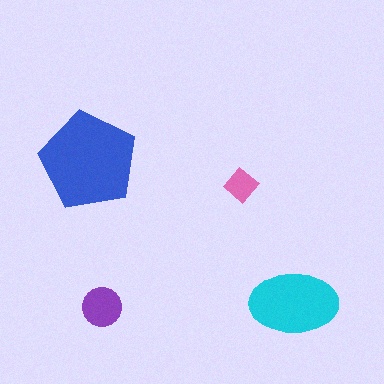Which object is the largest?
The blue pentagon.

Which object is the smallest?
The pink diamond.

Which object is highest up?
The blue pentagon is topmost.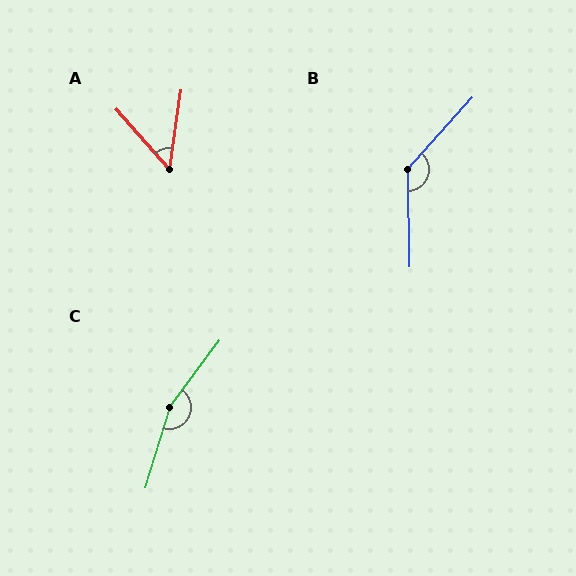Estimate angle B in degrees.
Approximately 137 degrees.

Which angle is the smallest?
A, at approximately 50 degrees.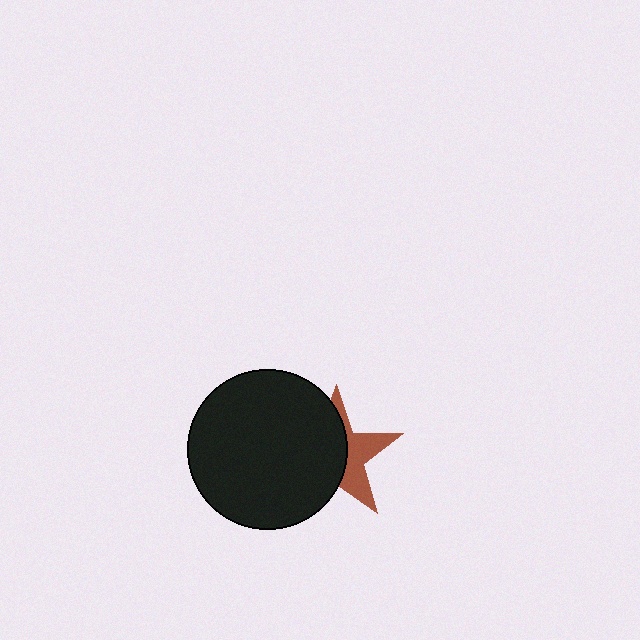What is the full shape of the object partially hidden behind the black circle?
The partially hidden object is a brown star.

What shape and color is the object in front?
The object in front is a black circle.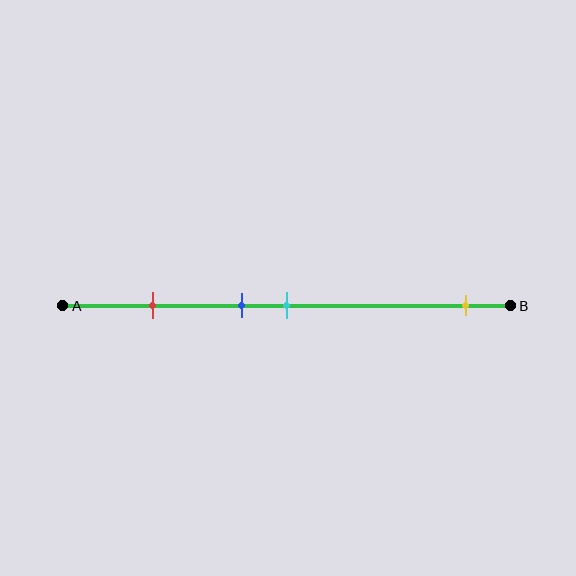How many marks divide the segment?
There are 4 marks dividing the segment.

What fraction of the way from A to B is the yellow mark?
The yellow mark is approximately 90% (0.9) of the way from A to B.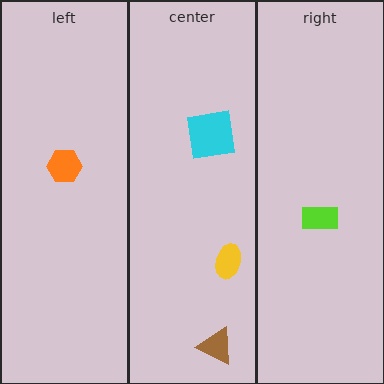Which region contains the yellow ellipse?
The center region.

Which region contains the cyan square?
The center region.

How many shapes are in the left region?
1.